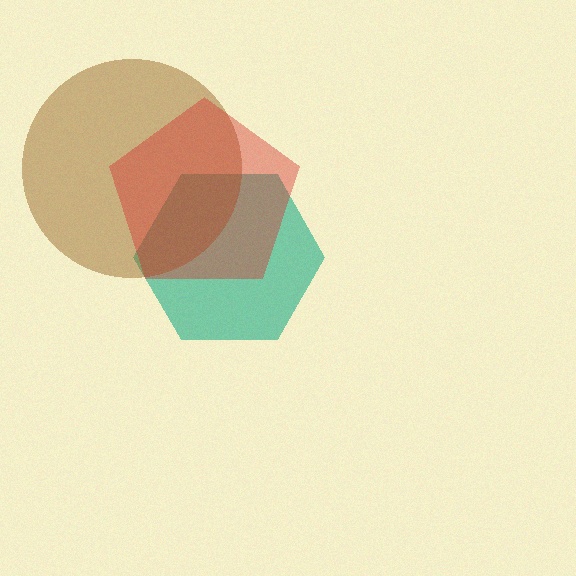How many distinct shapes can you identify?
There are 3 distinct shapes: a teal hexagon, a brown circle, a red pentagon.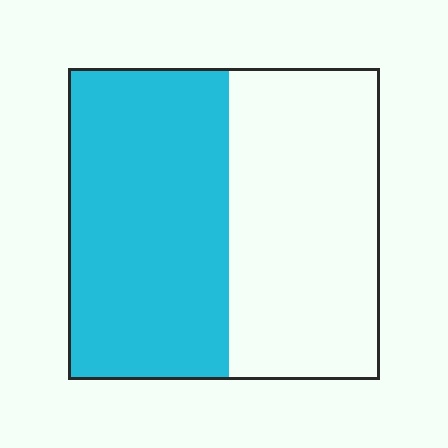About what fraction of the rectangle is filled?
About one half (1/2).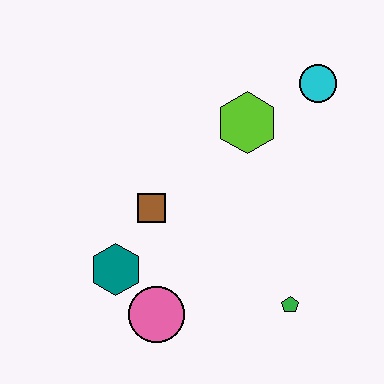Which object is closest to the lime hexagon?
The cyan circle is closest to the lime hexagon.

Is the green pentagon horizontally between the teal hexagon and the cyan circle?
Yes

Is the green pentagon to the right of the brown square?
Yes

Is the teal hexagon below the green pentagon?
No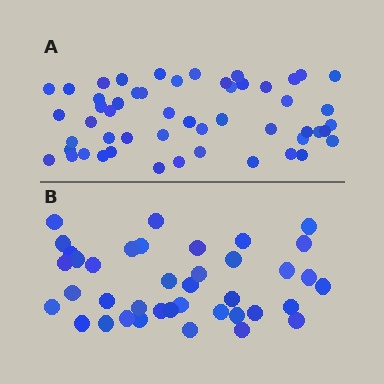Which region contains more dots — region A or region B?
Region A (the top region) has more dots.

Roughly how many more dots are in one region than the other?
Region A has approximately 15 more dots than region B.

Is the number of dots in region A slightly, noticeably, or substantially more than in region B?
Region A has noticeably more, but not dramatically so. The ratio is roughly 1.3 to 1.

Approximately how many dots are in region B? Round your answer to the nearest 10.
About 40 dots. (The exact count is 39, which rounds to 40.)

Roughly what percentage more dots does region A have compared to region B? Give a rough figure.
About 35% more.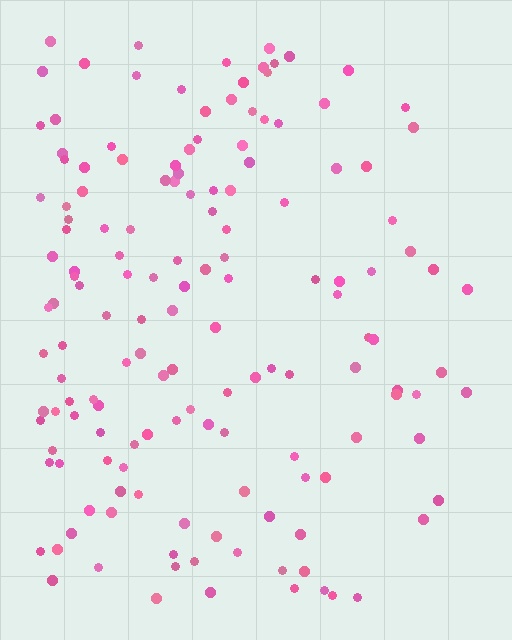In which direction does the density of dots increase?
From right to left, with the left side densest.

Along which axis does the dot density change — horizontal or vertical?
Horizontal.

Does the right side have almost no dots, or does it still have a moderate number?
Still a moderate number, just noticeably fewer than the left.